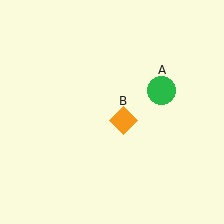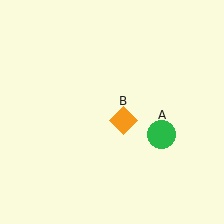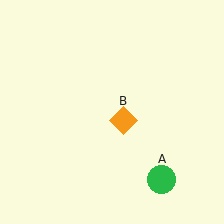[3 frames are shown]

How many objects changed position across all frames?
1 object changed position: green circle (object A).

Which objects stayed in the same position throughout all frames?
Orange diamond (object B) remained stationary.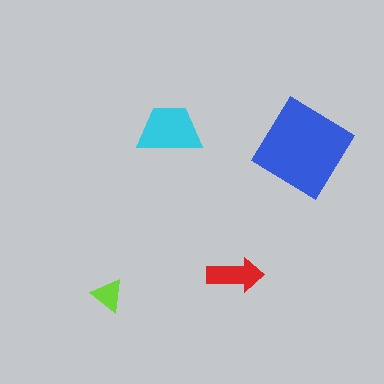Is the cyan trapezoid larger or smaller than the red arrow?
Larger.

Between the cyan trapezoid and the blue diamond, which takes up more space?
The blue diamond.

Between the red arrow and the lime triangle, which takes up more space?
The red arrow.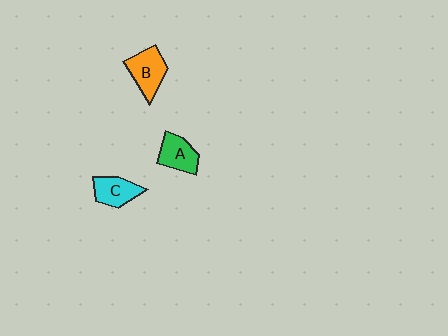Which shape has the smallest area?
Shape C (cyan).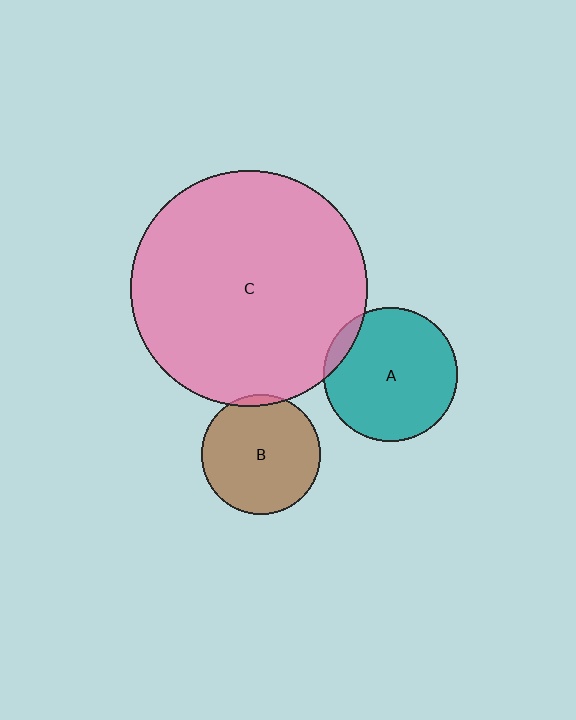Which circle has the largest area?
Circle C (pink).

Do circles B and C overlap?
Yes.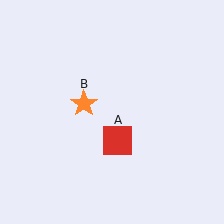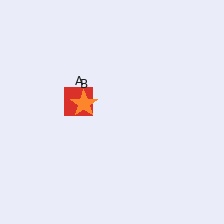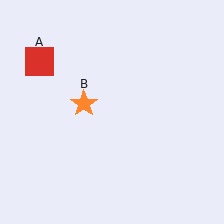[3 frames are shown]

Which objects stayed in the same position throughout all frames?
Orange star (object B) remained stationary.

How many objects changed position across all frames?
1 object changed position: red square (object A).